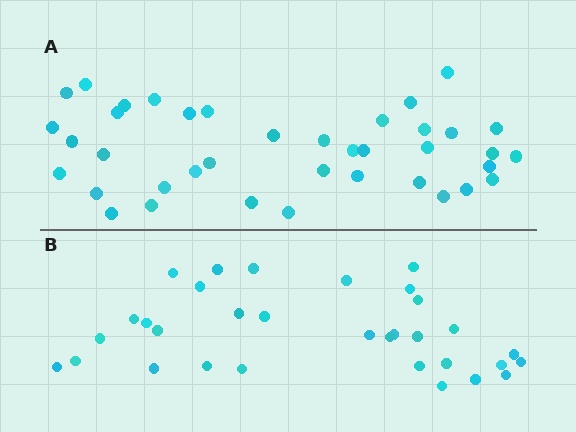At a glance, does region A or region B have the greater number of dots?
Region A (the top region) has more dots.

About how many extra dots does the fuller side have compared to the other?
Region A has roughly 8 or so more dots than region B.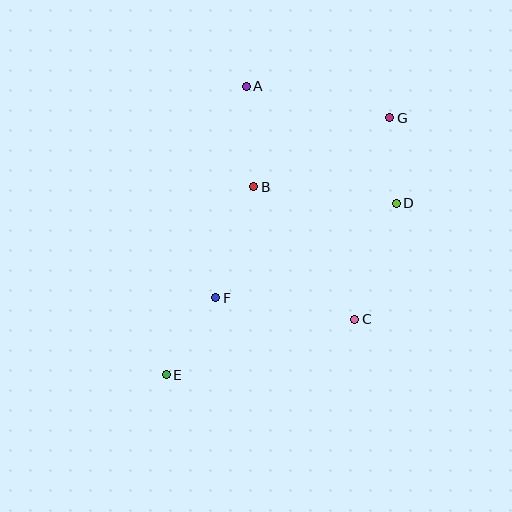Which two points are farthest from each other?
Points E and G are farthest from each other.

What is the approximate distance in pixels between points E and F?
The distance between E and F is approximately 91 pixels.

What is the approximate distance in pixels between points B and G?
The distance between B and G is approximately 153 pixels.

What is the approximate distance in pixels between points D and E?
The distance between D and E is approximately 287 pixels.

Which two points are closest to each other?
Points D and G are closest to each other.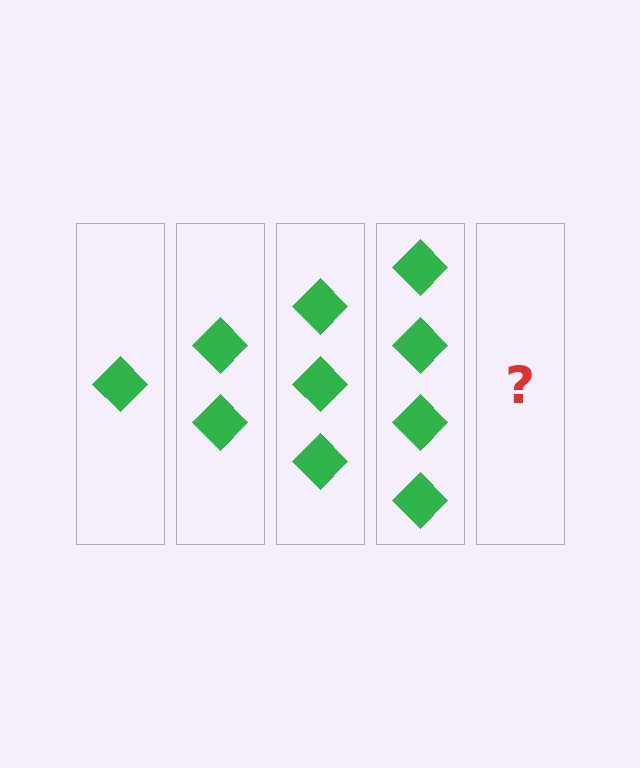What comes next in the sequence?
The next element should be 5 diamonds.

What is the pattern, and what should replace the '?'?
The pattern is that each step adds one more diamond. The '?' should be 5 diamonds.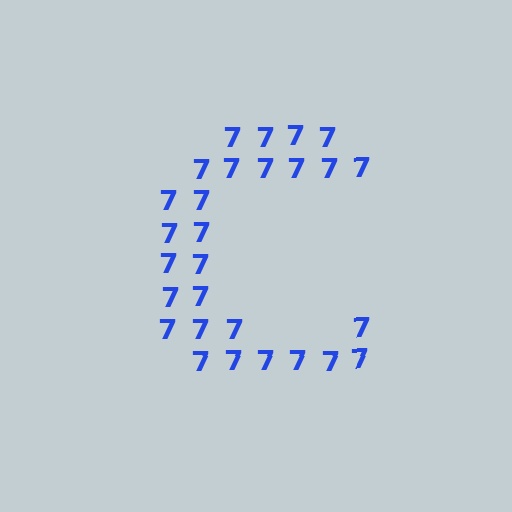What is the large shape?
The large shape is the letter C.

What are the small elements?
The small elements are digit 7's.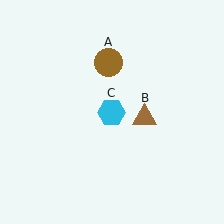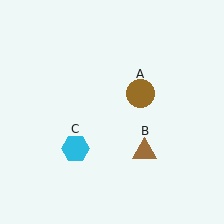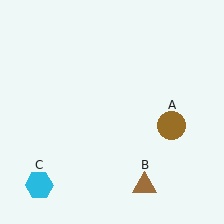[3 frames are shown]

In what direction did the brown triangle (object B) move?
The brown triangle (object B) moved down.